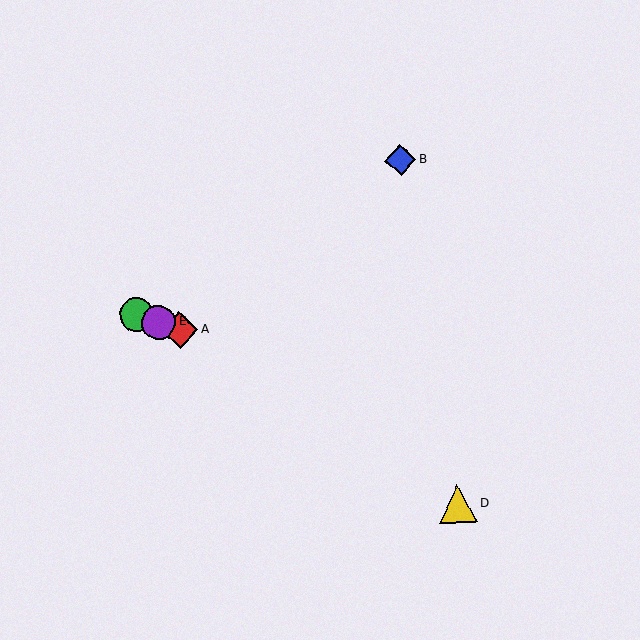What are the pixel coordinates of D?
Object D is at (458, 504).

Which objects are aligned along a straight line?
Objects A, C, E are aligned along a straight line.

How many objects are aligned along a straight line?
3 objects (A, C, E) are aligned along a straight line.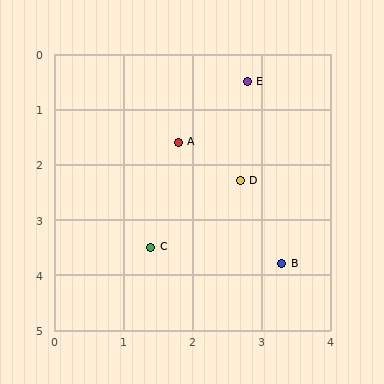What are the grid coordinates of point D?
Point D is at approximately (2.7, 2.3).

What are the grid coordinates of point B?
Point B is at approximately (3.3, 3.8).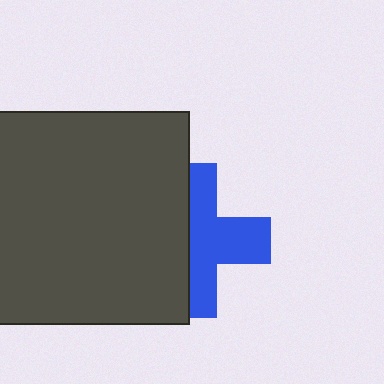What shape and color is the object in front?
The object in front is a dark gray square.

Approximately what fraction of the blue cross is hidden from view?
Roughly 45% of the blue cross is hidden behind the dark gray square.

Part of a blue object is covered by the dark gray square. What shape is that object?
It is a cross.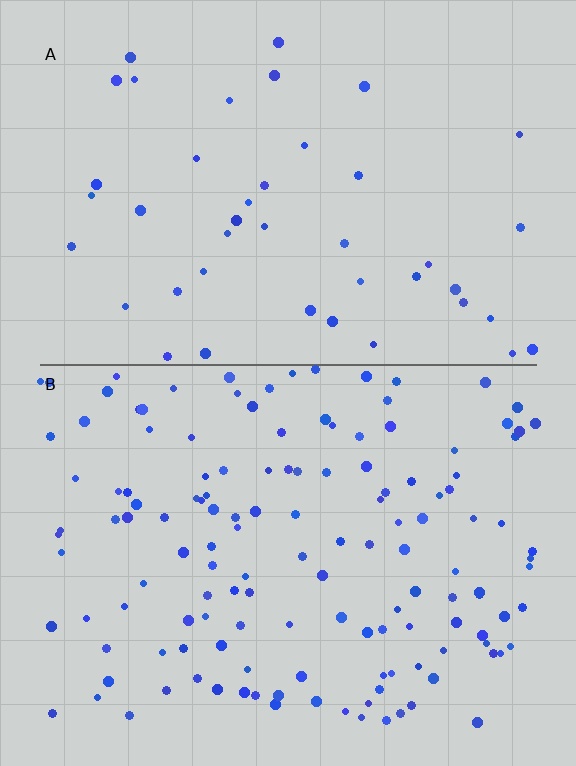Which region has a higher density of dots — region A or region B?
B (the bottom).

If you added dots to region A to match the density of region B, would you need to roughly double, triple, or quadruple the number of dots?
Approximately triple.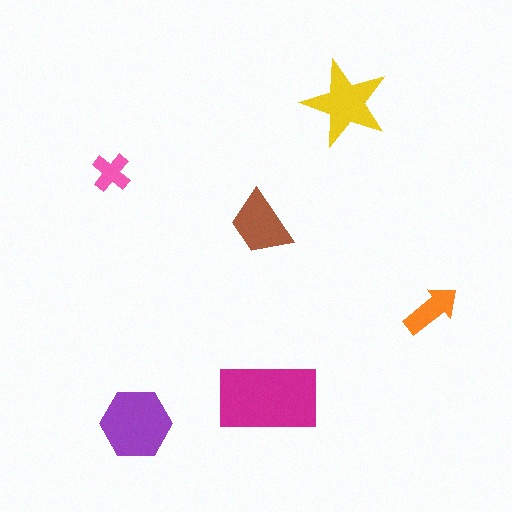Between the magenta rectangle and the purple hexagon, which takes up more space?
The magenta rectangle.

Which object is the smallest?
The pink cross.